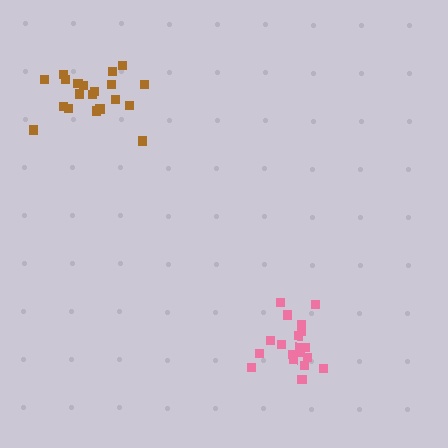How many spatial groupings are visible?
There are 2 spatial groupings.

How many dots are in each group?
Group 1: 21 dots, Group 2: 19 dots (40 total).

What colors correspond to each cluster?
The clusters are colored: brown, pink.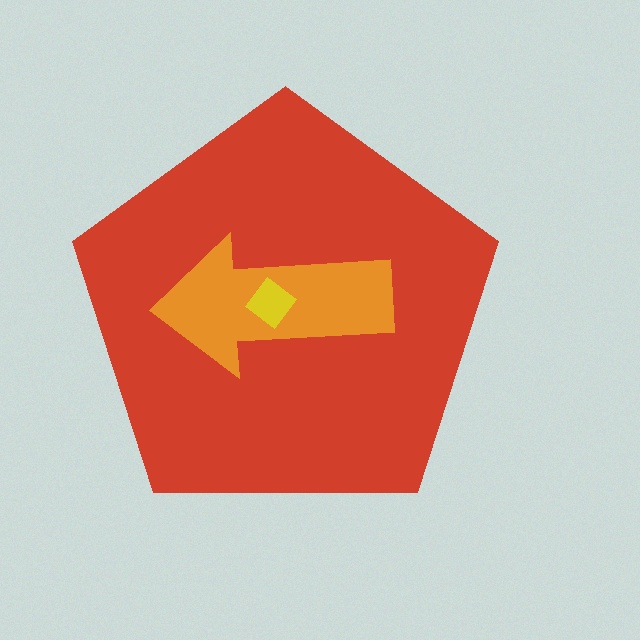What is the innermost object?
The yellow diamond.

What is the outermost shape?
The red pentagon.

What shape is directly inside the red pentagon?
The orange arrow.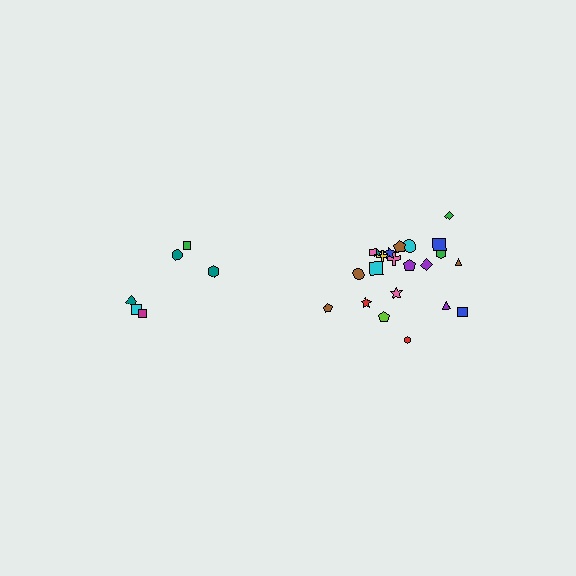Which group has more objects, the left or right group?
The right group.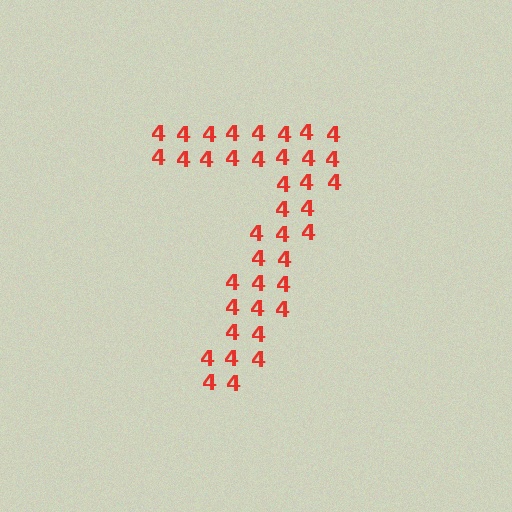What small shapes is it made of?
It is made of small digit 4's.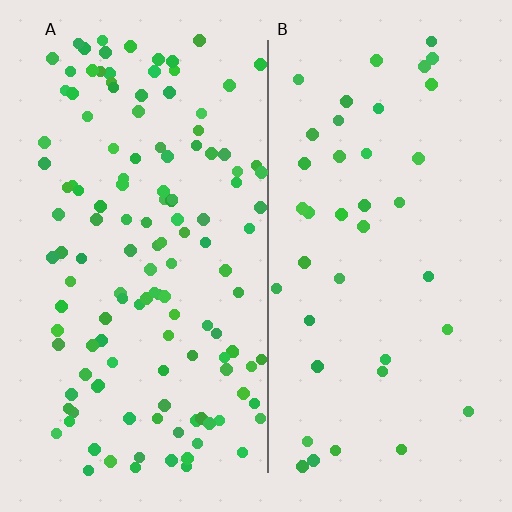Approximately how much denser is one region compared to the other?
Approximately 3.2× — region A over region B.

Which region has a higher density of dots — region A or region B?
A (the left).